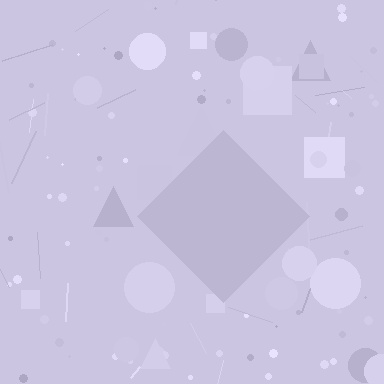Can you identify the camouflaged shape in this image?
The camouflaged shape is a diamond.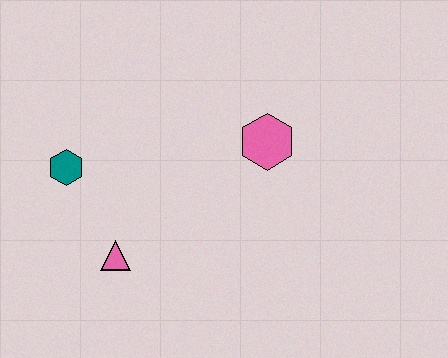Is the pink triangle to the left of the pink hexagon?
Yes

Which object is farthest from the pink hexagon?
The teal hexagon is farthest from the pink hexagon.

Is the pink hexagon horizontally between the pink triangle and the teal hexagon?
No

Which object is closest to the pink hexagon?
The pink triangle is closest to the pink hexagon.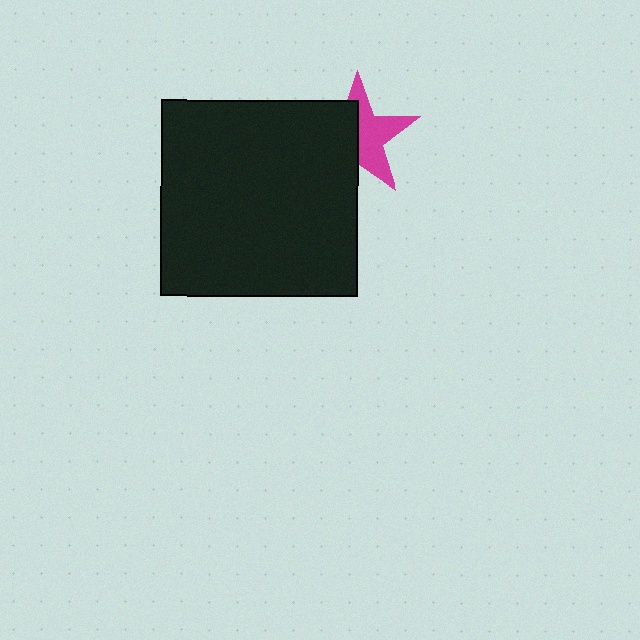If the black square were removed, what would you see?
You would see the complete magenta star.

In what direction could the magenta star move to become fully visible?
The magenta star could move right. That would shift it out from behind the black square entirely.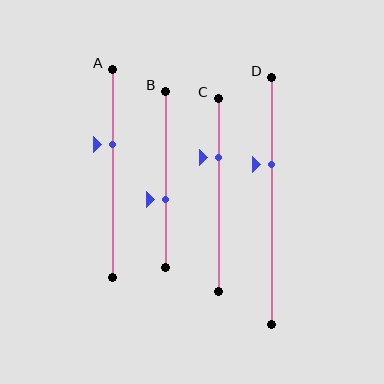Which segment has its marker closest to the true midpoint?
Segment B has its marker closest to the true midpoint.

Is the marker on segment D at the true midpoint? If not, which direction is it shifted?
No, the marker on segment D is shifted upward by about 15% of the segment length.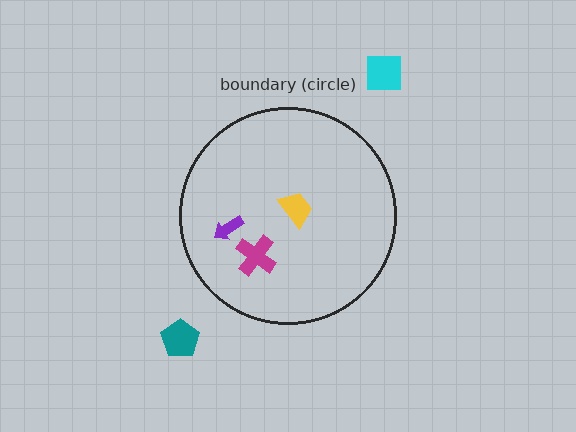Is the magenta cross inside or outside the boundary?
Inside.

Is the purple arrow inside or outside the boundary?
Inside.